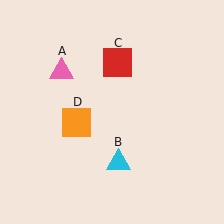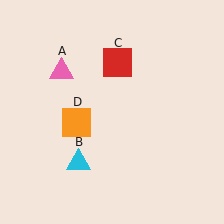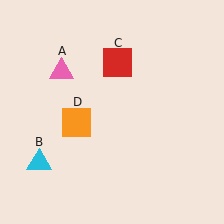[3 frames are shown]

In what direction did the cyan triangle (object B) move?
The cyan triangle (object B) moved left.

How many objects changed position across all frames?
1 object changed position: cyan triangle (object B).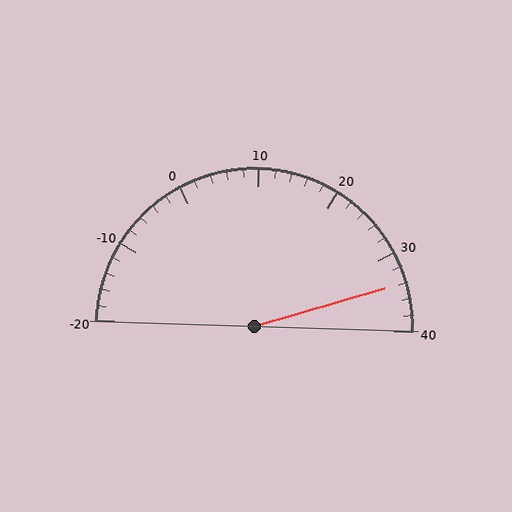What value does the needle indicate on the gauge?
The needle indicates approximately 34.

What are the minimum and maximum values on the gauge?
The gauge ranges from -20 to 40.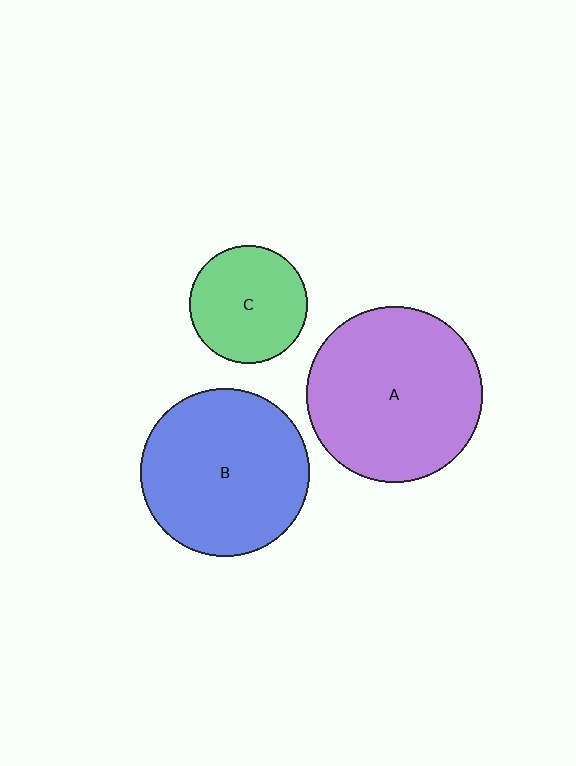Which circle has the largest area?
Circle A (purple).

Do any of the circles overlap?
No, none of the circles overlap.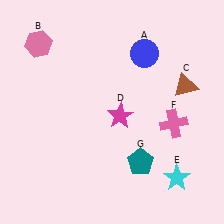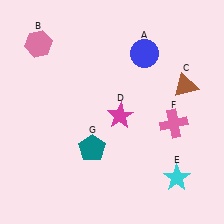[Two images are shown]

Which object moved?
The teal pentagon (G) moved left.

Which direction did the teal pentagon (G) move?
The teal pentagon (G) moved left.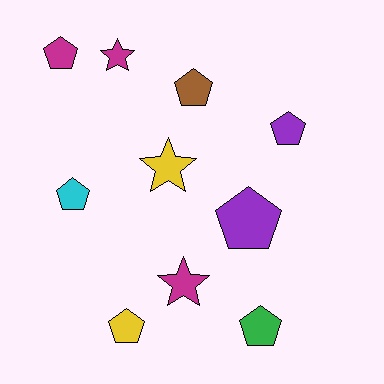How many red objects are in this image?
There are no red objects.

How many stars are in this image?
There are 3 stars.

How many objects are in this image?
There are 10 objects.